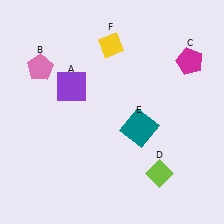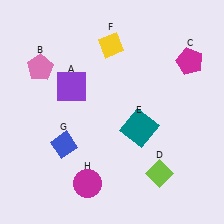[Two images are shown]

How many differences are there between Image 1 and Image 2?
There are 2 differences between the two images.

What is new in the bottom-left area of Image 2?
A blue diamond (G) was added in the bottom-left area of Image 2.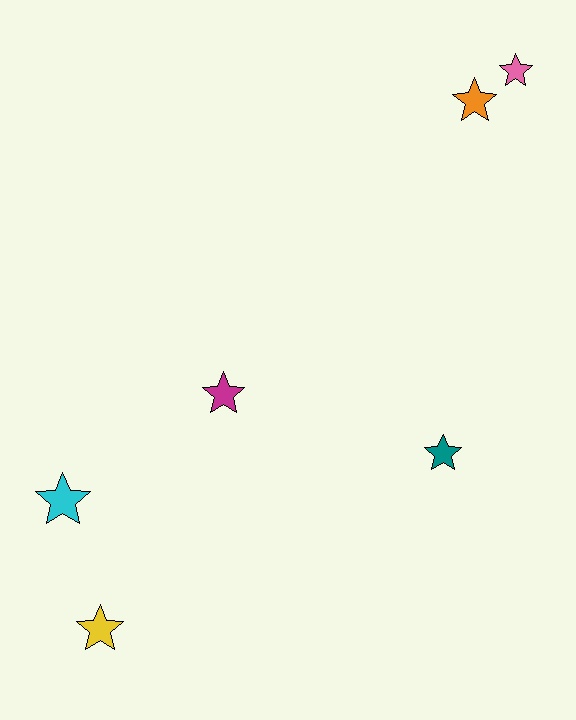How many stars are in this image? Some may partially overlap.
There are 6 stars.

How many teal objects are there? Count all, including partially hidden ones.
There is 1 teal object.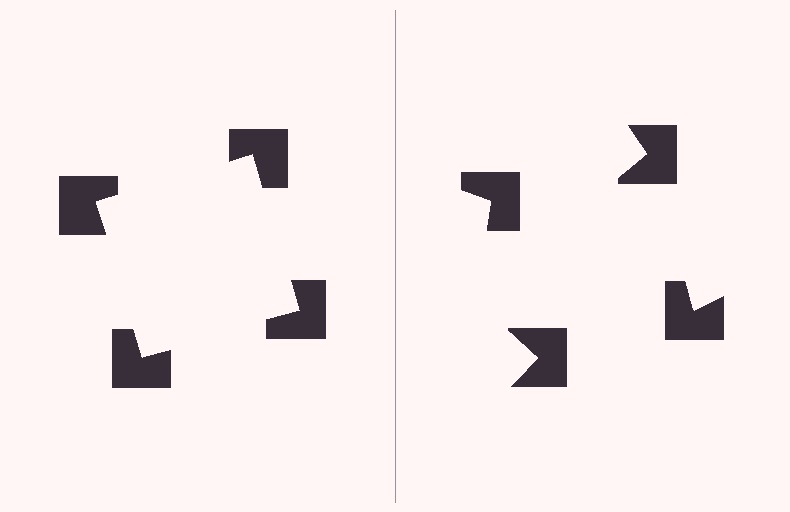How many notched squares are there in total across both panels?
8 — 4 on each side.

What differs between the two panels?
The notched squares are positioned identically on both sides; only the wedge orientations differ. On the left they align to a square; on the right they are misaligned.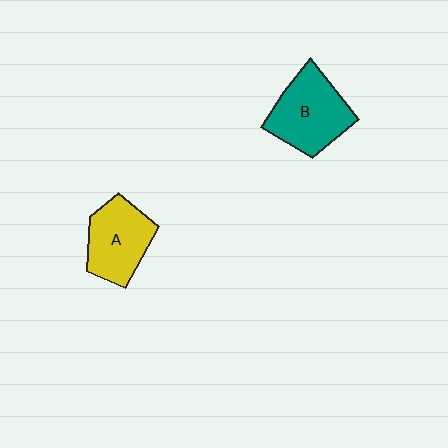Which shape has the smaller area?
Shape A (yellow).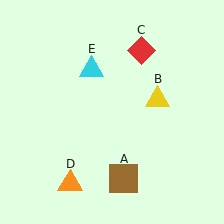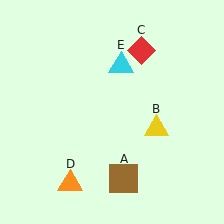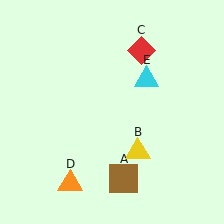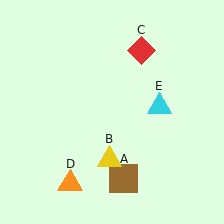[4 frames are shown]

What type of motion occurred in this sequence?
The yellow triangle (object B), cyan triangle (object E) rotated clockwise around the center of the scene.